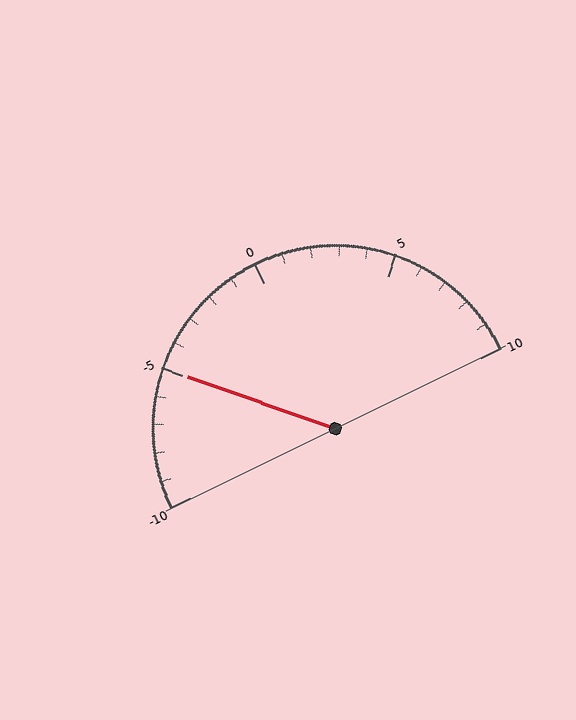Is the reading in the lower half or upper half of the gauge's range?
The reading is in the lower half of the range (-10 to 10).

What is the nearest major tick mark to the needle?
The nearest major tick mark is -5.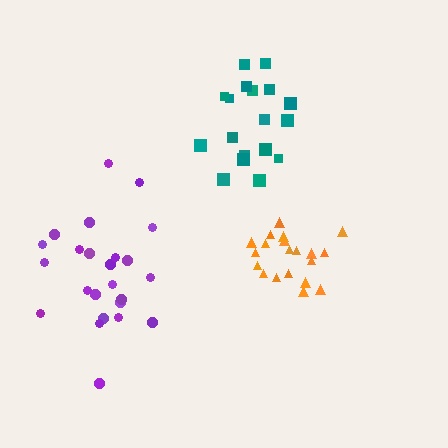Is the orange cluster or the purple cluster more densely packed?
Orange.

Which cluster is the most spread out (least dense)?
Purple.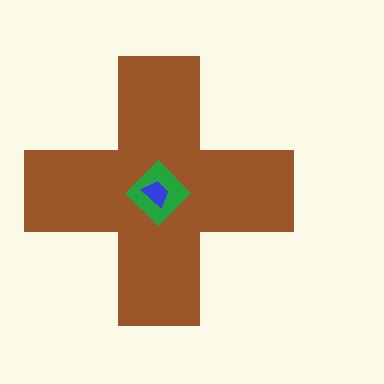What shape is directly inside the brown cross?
The green diamond.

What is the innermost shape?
The blue trapezoid.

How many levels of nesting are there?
3.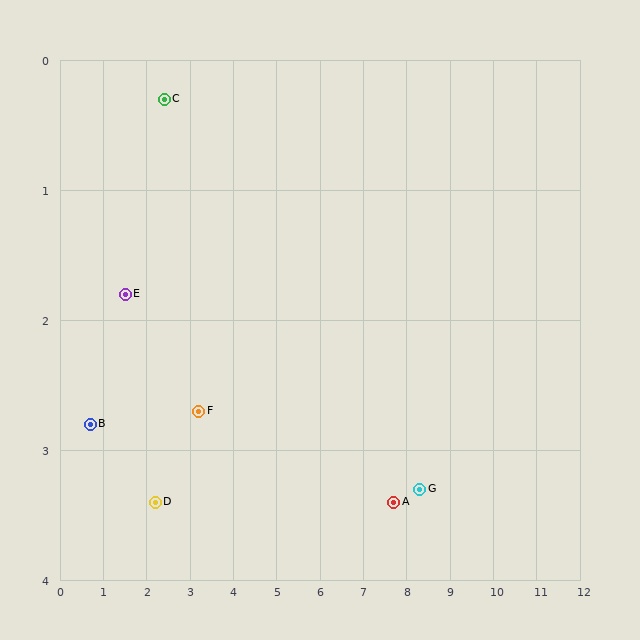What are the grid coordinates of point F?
Point F is at approximately (3.2, 2.7).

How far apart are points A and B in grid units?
Points A and B are about 7.0 grid units apart.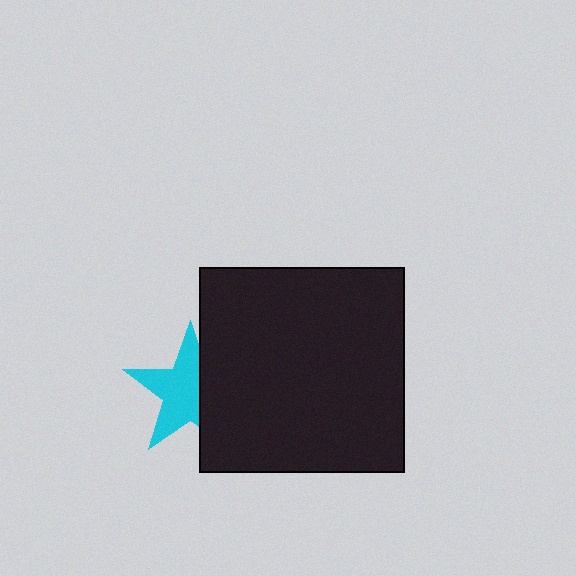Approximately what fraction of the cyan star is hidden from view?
Roughly 36% of the cyan star is hidden behind the black square.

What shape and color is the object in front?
The object in front is a black square.